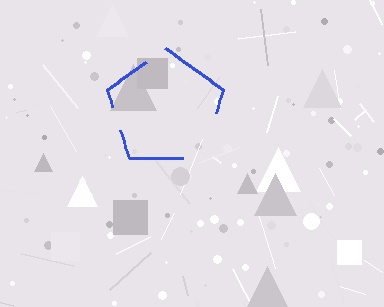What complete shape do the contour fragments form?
The contour fragments form a pentagon.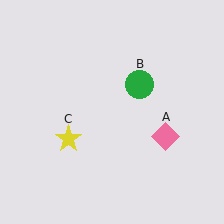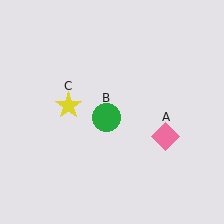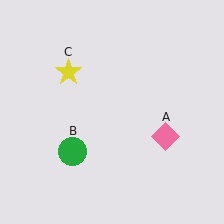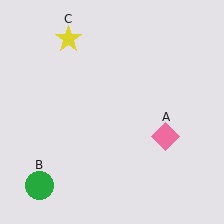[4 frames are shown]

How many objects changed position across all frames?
2 objects changed position: green circle (object B), yellow star (object C).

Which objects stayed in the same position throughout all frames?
Pink diamond (object A) remained stationary.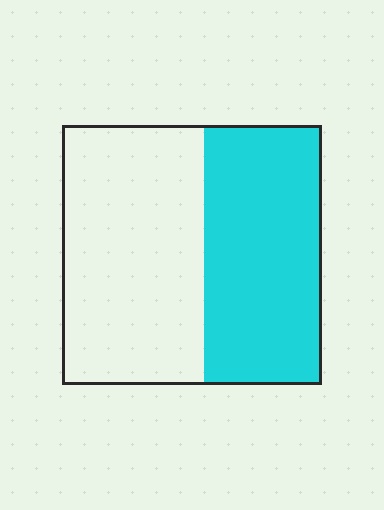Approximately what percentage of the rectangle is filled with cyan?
Approximately 45%.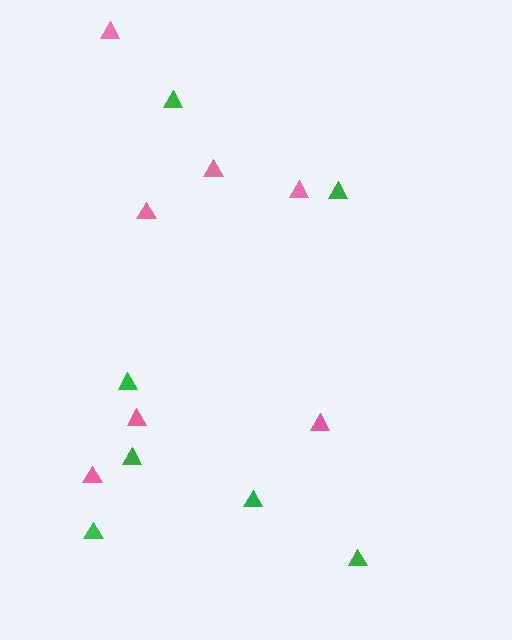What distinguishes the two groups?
There are 2 groups: one group of pink triangles (7) and one group of green triangles (7).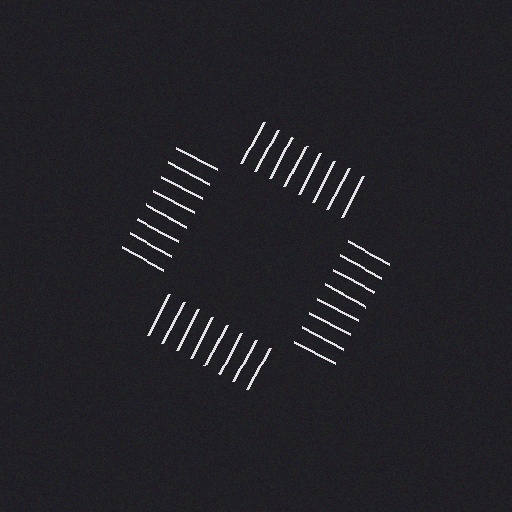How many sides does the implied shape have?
4 sides — the line-ends trace a square.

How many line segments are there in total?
32 — 8 along each of the 4 edges.